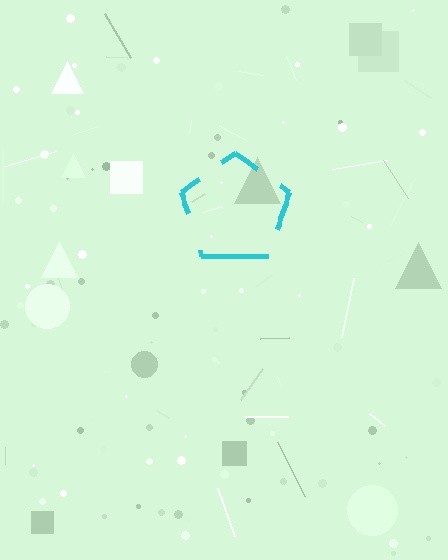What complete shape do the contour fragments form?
The contour fragments form a pentagon.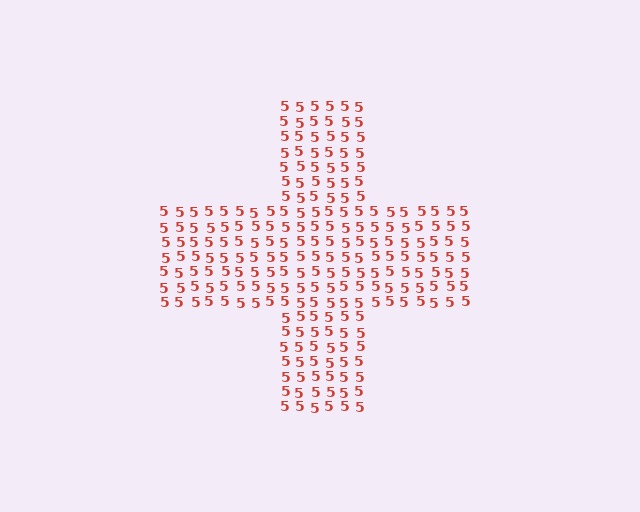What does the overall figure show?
The overall figure shows a cross.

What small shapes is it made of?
It is made of small digit 5's.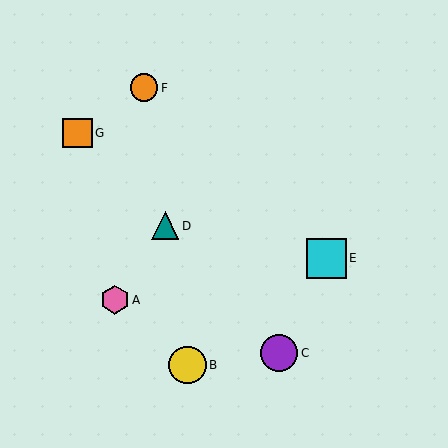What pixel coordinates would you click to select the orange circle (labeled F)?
Click at (144, 88) to select the orange circle F.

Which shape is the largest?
The cyan square (labeled E) is the largest.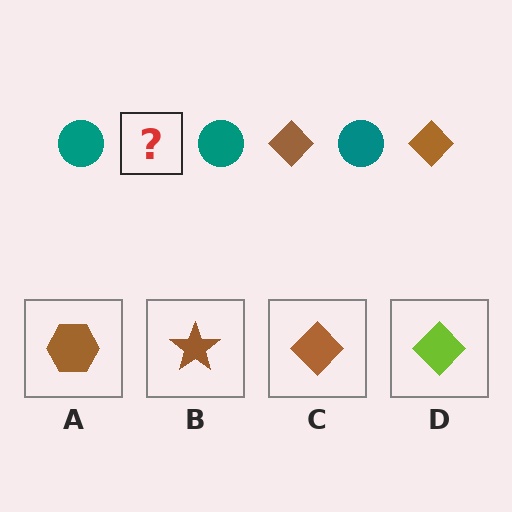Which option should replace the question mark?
Option C.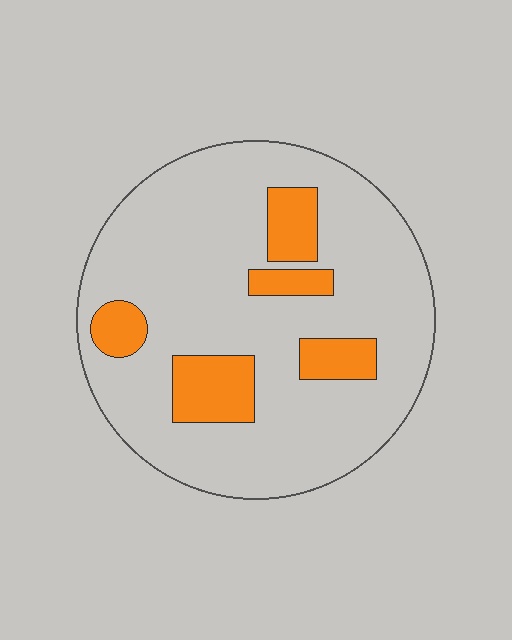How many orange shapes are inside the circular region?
5.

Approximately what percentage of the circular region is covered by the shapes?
Approximately 15%.